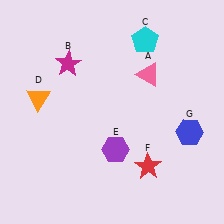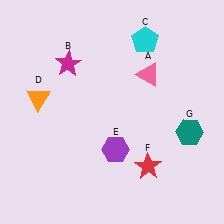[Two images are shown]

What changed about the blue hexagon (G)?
In Image 1, G is blue. In Image 2, it changed to teal.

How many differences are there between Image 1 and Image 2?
There is 1 difference between the two images.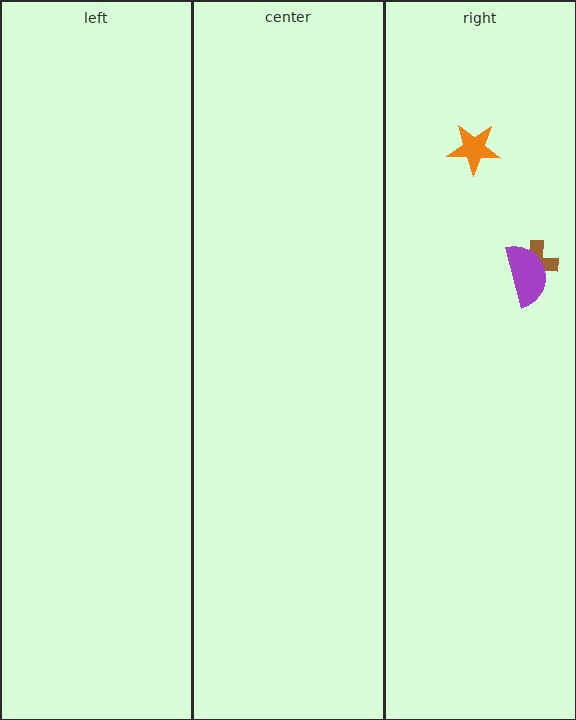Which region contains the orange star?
The right region.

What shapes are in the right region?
The brown cross, the purple semicircle, the orange star.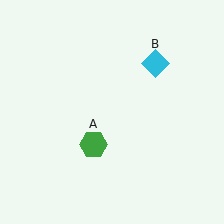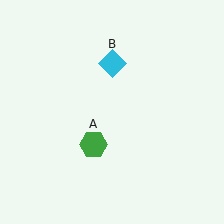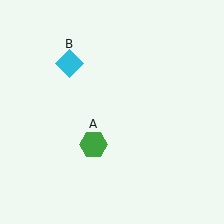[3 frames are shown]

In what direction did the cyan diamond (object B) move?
The cyan diamond (object B) moved left.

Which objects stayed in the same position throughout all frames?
Green hexagon (object A) remained stationary.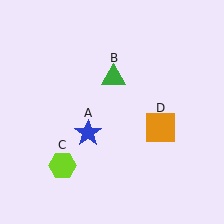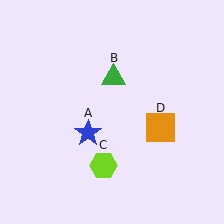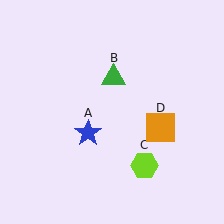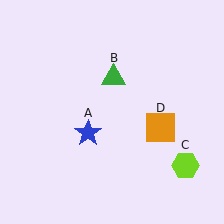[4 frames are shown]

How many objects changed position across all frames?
1 object changed position: lime hexagon (object C).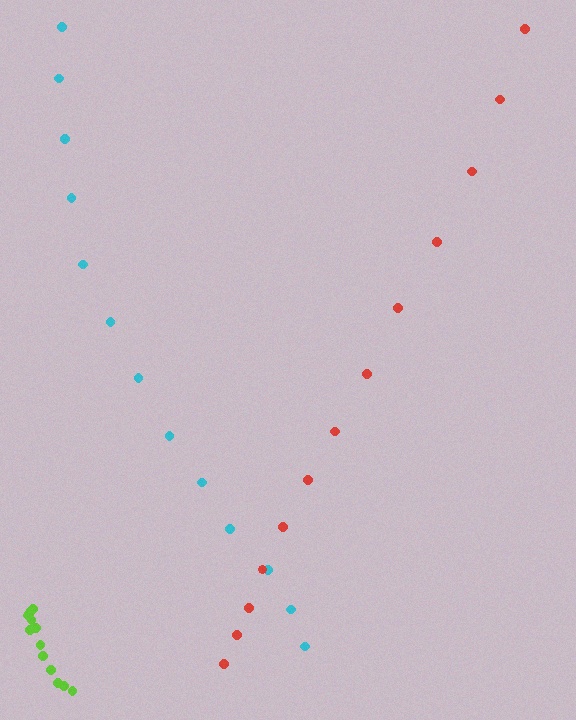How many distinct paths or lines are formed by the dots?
There are 3 distinct paths.